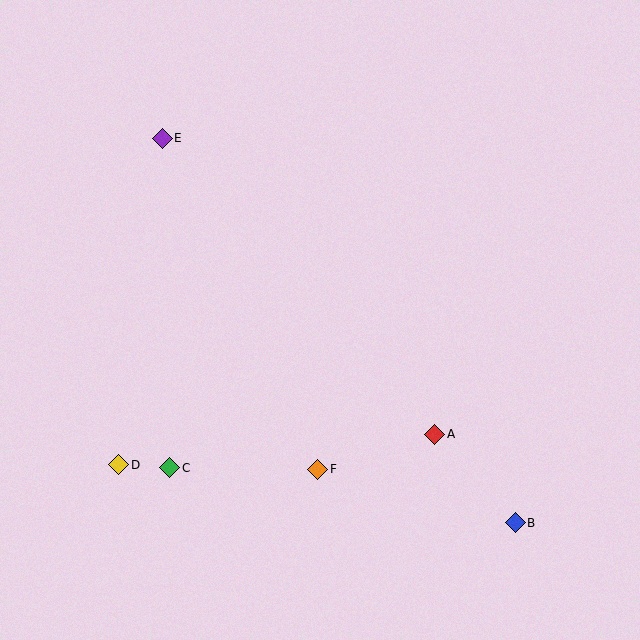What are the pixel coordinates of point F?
Point F is at (318, 469).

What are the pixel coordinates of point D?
Point D is at (119, 465).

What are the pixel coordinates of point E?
Point E is at (162, 138).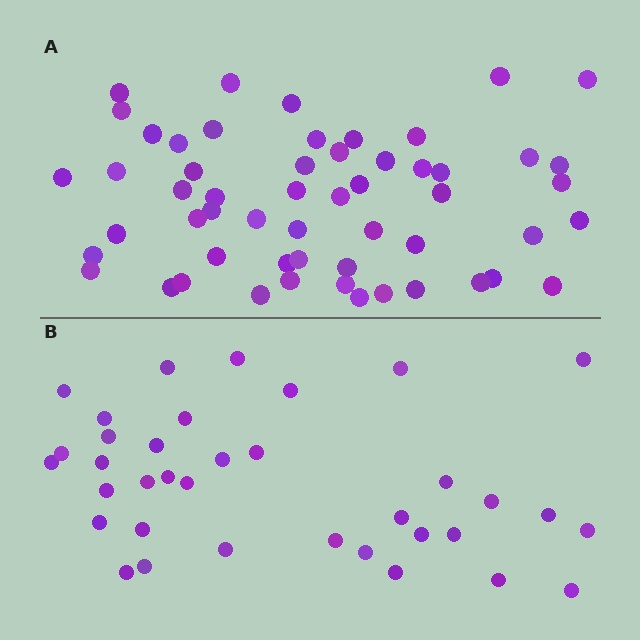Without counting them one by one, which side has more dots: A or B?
Region A (the top region) has more dots.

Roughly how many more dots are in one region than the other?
Region A has approximately 20 more dots than region B.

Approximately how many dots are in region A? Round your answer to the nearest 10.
About 60 dots. (The exact count is 55, which rounds to 60.)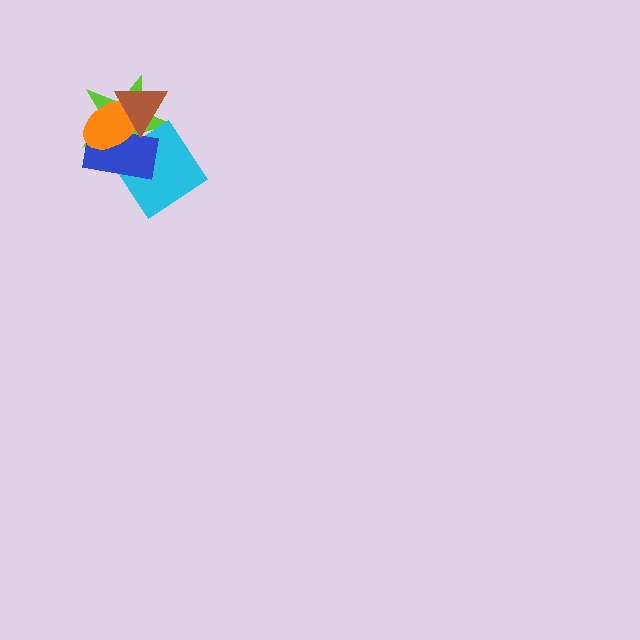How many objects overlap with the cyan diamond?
4 objects overlap with the cyan diamond.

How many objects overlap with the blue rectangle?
4 objects overlap with the blue rectangle.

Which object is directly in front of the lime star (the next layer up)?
The cyan diamond is directly in front of the lime star.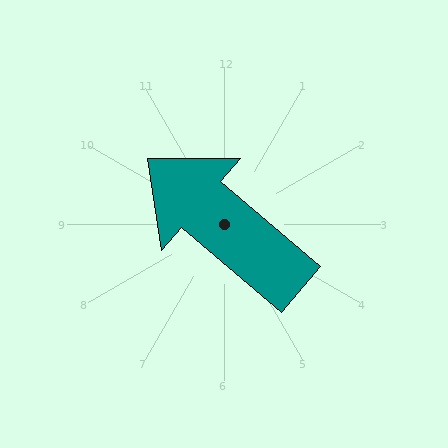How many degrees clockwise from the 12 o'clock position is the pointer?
Approximately 311 degrees.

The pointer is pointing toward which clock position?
Roughly 10 o'clock.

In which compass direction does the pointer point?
Northwest.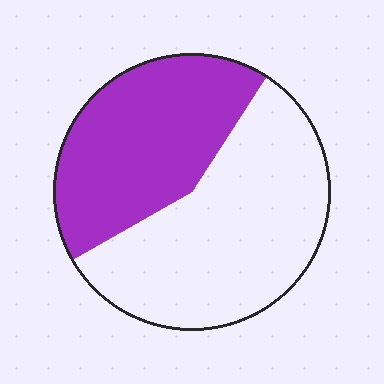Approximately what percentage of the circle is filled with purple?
Approximately 40%.